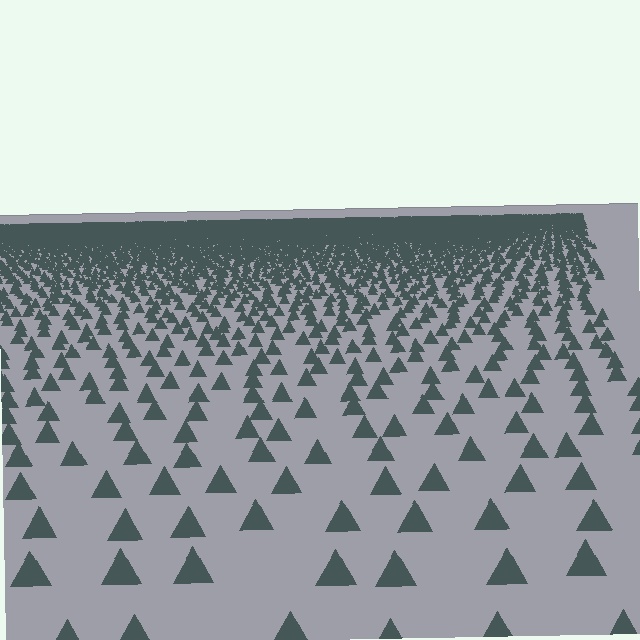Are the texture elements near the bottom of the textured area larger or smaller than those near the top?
Larger. Near the bottom, elements are closer to the viewer and appear at a bigger on-screen size.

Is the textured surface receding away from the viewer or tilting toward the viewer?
The surface is receding away from the viewer. Texture elements get smaller and denser toward the top.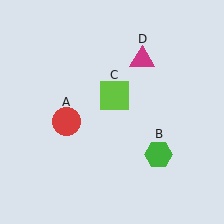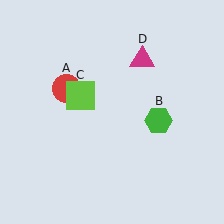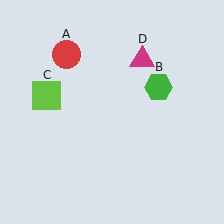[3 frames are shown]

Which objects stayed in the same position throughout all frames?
Magenta triangle (object D) remained stationary.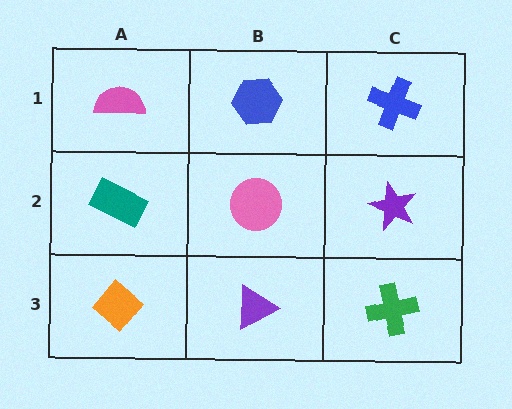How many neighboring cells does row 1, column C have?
2.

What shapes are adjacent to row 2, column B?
A blue hexagon (row 1, column B), a purple triangle (row 3, column B), a teal rectangle (row 2, column A), a purple star (row 2, column C).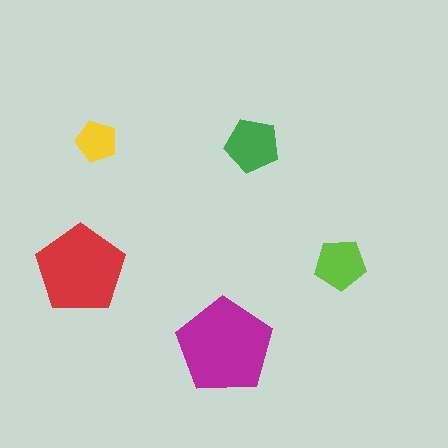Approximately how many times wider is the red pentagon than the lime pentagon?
About 1.5 times wider.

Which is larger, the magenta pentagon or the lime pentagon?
The magenta one.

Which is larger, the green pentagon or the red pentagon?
The red one.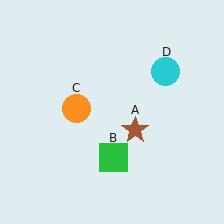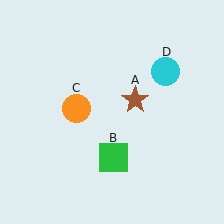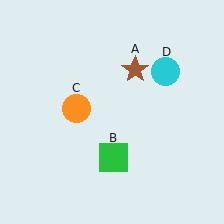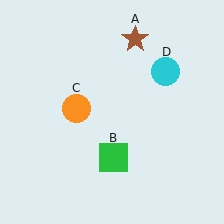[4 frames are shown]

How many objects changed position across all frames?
1 object changed position: brown star (object A).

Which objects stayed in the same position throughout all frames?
Green square (object B) and orange circle (object C) and cyan circle (object D) remained stationary.